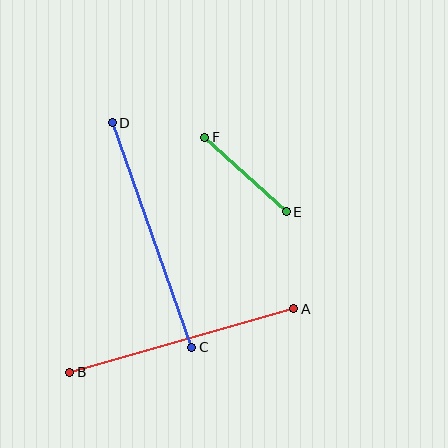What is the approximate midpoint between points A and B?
The midpoint is at approximately (182, 341) pixels.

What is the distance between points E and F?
The distance is approximately 111 pixels.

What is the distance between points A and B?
The distance is approximately 233 pixels.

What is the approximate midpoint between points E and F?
The midpoint is at approximately (246, 175) pixels.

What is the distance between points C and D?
The distance is approximately 238 pixels.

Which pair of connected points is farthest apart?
Points C and D are farthest apart.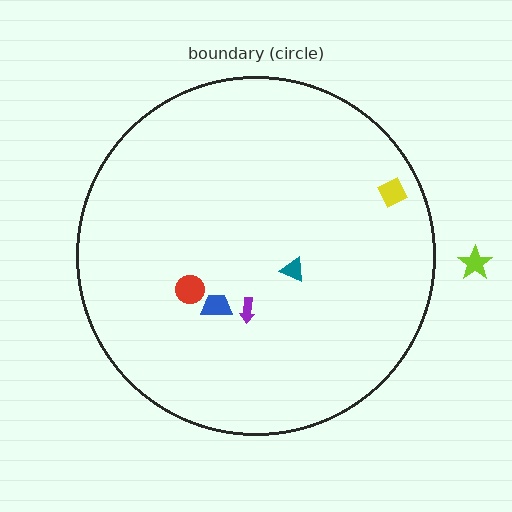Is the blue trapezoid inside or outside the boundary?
Inside.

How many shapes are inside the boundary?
5 inside, 1 outside.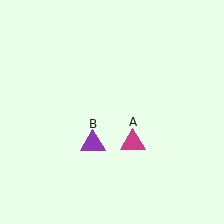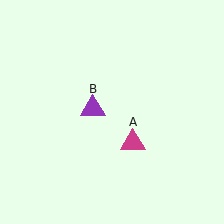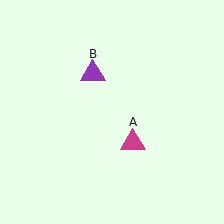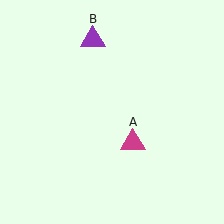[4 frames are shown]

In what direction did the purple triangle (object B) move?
The purple triangle (object B) moved up.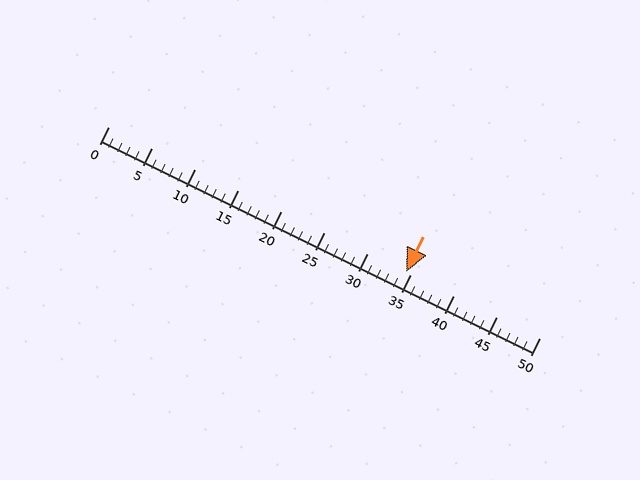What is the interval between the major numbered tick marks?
The major tick marks are spaced 5 units apart.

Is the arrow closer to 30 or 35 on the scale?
The arrow is closer to 35.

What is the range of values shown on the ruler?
The ruler shows values from 0 to 50.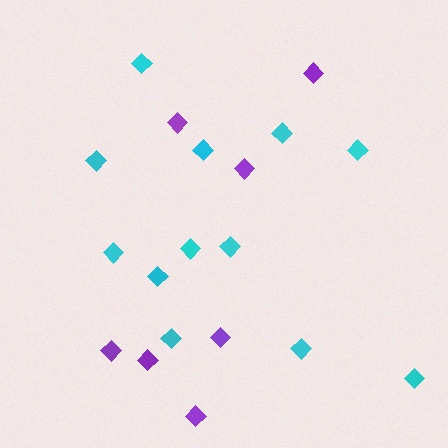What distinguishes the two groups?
There are 2 groups: one group of cyan diamonds (12) and one group of purple diamonds (7).